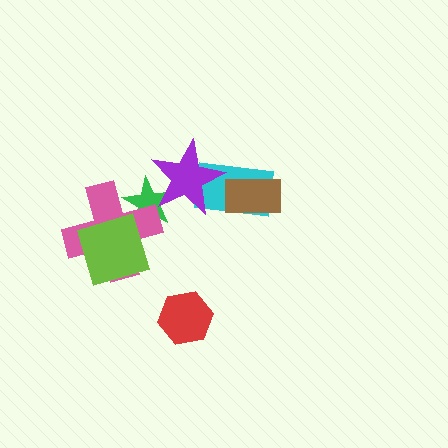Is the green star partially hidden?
Yes, it is partially covered by another shape.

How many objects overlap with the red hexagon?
0 objects overlap with the red hexagon.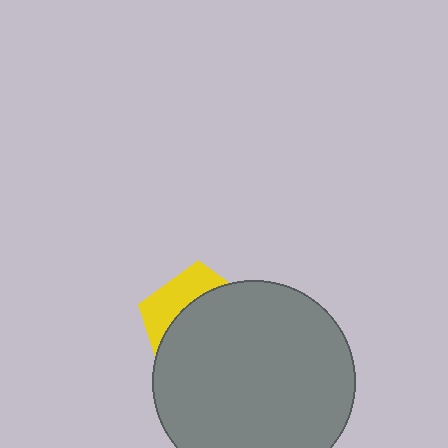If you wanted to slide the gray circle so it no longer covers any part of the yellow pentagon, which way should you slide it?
Slide it toward the lower-right — that is the most direct way to separate the two shapes.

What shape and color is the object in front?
The object in front is a gray circle.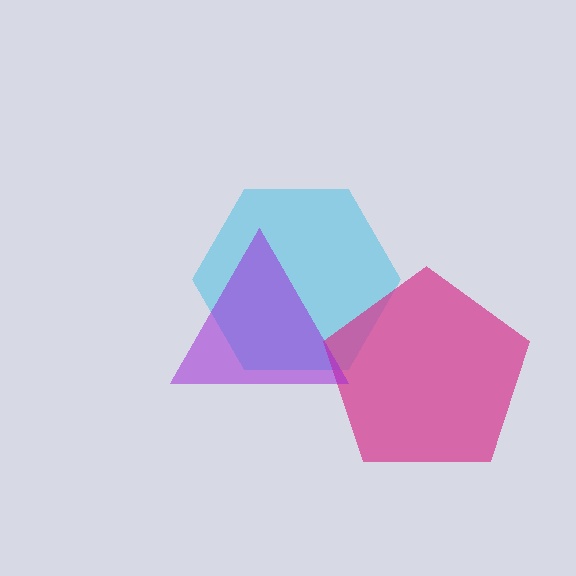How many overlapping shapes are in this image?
There are 3 overlapping shapes in the image.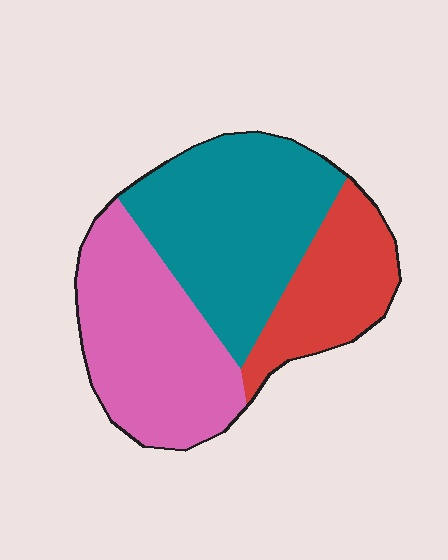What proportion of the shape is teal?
Teal covers roughly 40% of the shape.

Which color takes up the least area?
Red, at roughly 20%.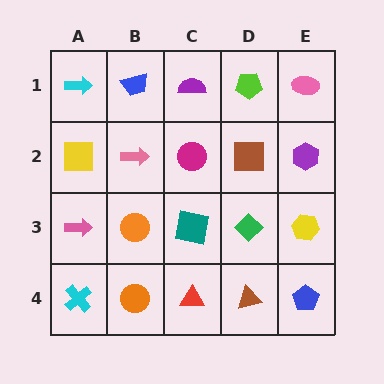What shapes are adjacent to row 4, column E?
A yellow hexagon (row 3, column E), a brown triangle (row 4, column D).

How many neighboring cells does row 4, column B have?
3.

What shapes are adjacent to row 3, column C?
A magenta circle (row 2, column C), a red triangle (row 4, column C), an orange circle (row 3, column B), a green diamond (row 3, column D).